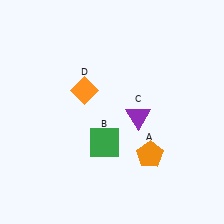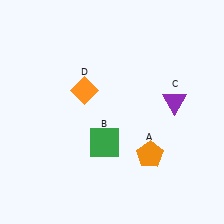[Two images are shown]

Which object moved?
The purple triangle (C) moved right.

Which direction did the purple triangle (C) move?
The purple triangle (C) moved right.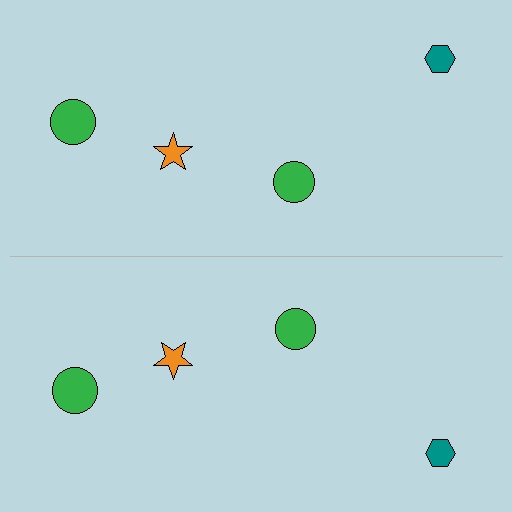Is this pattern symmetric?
Yes, this pattern has bilateral (reflection) symmetry.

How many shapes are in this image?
There are 8 shapes in this image.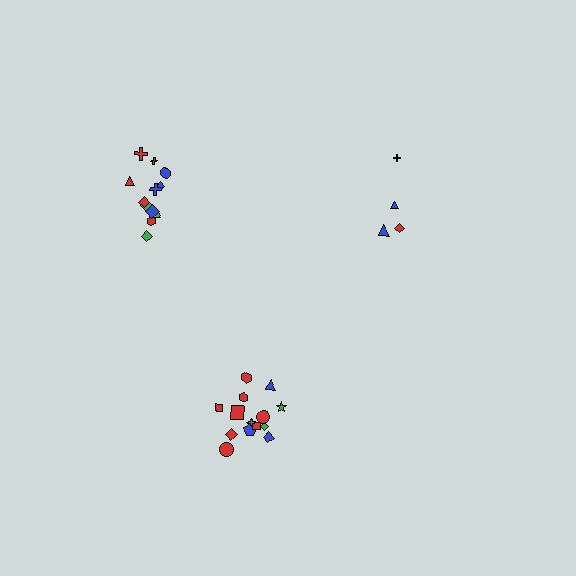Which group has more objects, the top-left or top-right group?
The top-left group.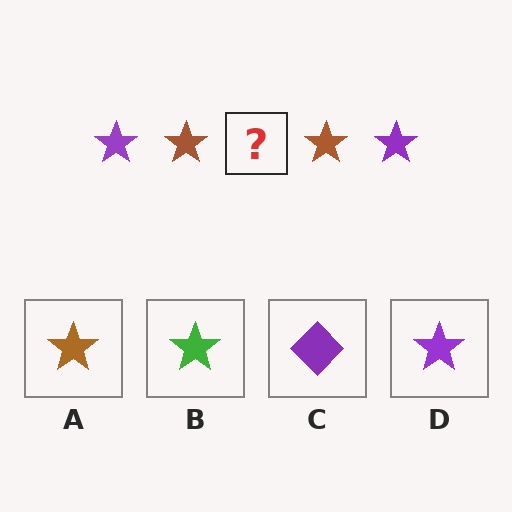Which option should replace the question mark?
Option D.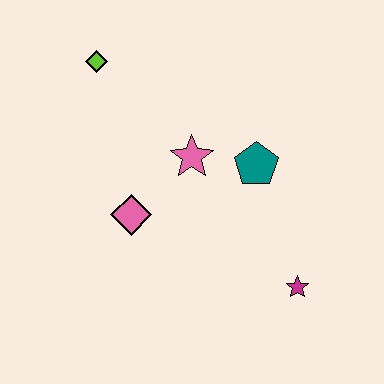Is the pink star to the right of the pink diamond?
Yes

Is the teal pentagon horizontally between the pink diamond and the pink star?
No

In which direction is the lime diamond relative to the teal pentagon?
The lime diamond is to the left of the teal pentagon.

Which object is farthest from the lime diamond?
The magenta star is farthest from the lime diamond.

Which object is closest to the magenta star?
The teal pentagon is closest to the magenta star.